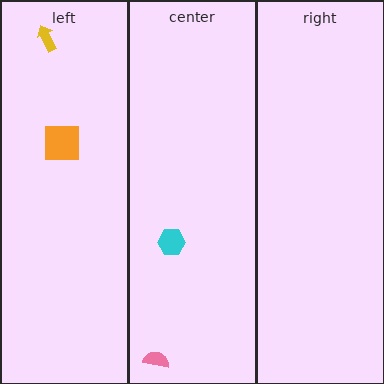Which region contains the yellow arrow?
The left region.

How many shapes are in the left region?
2.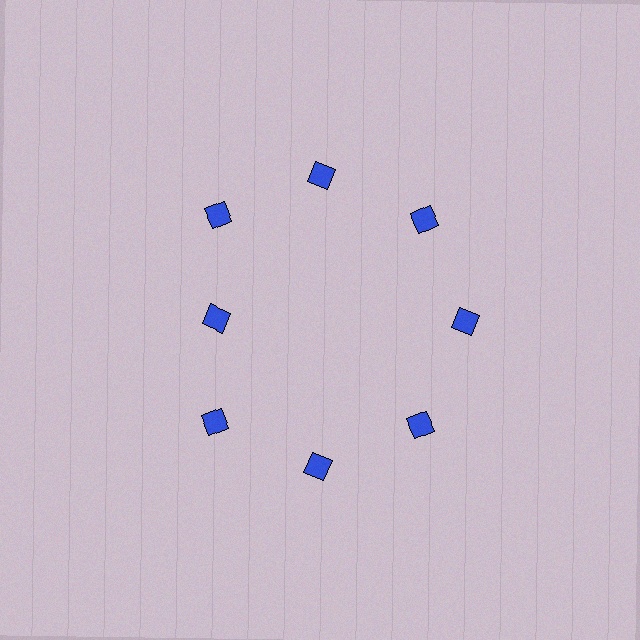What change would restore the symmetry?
The symmetry would be restored by moving it outward, back onto the ring so that all 8 squares sit at equal angles and equal distance from the center.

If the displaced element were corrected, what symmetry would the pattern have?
It would have 8-fold rotational symmetry — the pattern would map onto itself every 45 degrees.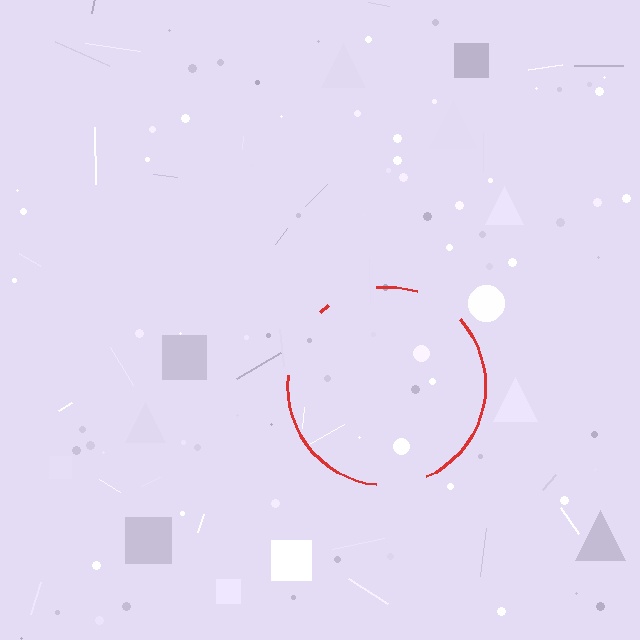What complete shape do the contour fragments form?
The contour fragments form a circle.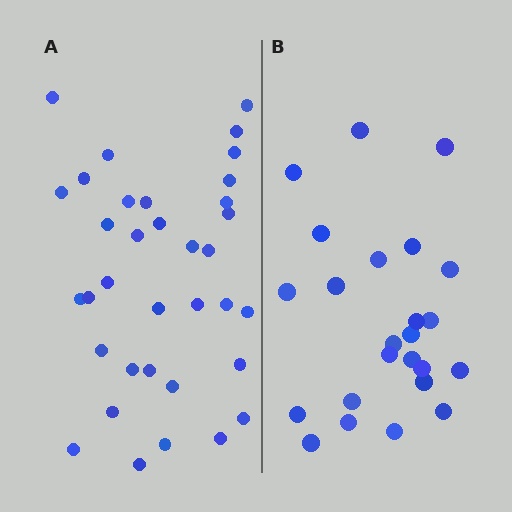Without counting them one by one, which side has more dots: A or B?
Region A (the left region) has more dots.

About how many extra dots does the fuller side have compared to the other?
Region A has roughly 12 or so more dots than region B.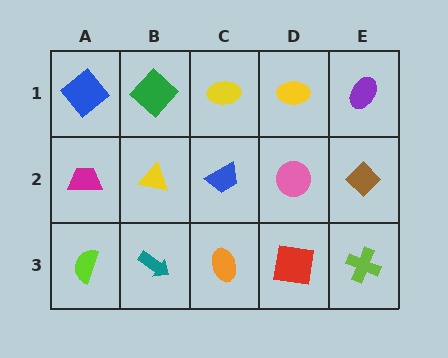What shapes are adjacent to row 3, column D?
A pink circle (row 2, column D), an orange ellipse (row 3, column C), a lime cross (row 3, column E).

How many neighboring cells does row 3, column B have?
3.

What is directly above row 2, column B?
A green diamond.